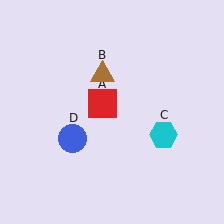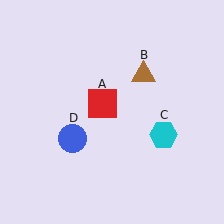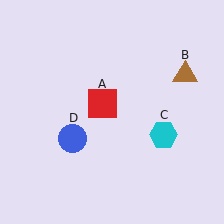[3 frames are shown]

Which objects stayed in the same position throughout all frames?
Red square (object A) and cyan hexagon (object C) and blue circle (object D) remained stationary.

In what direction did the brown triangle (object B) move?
The brown triangle (object B) moved right.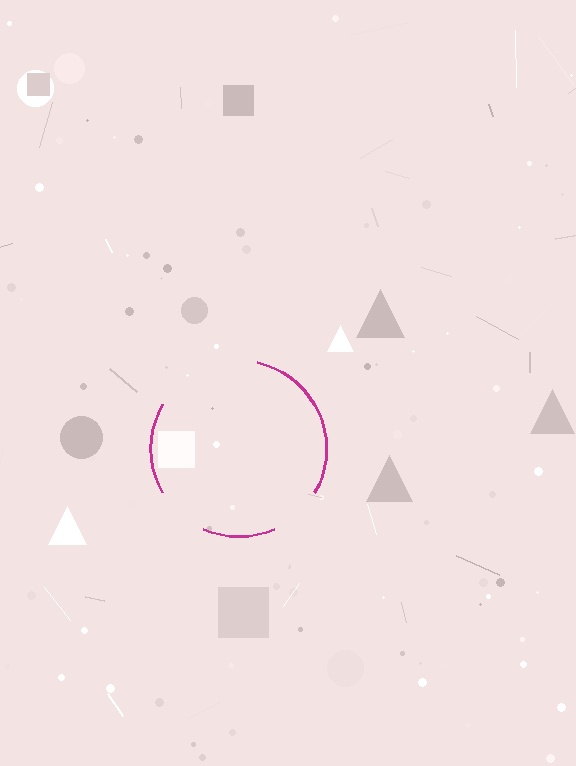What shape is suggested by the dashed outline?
The dashed outline suggests a circle.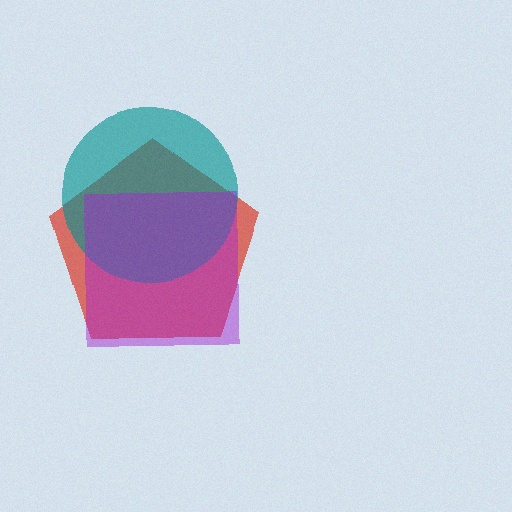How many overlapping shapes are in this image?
There are 3 overlapping shapes in the image.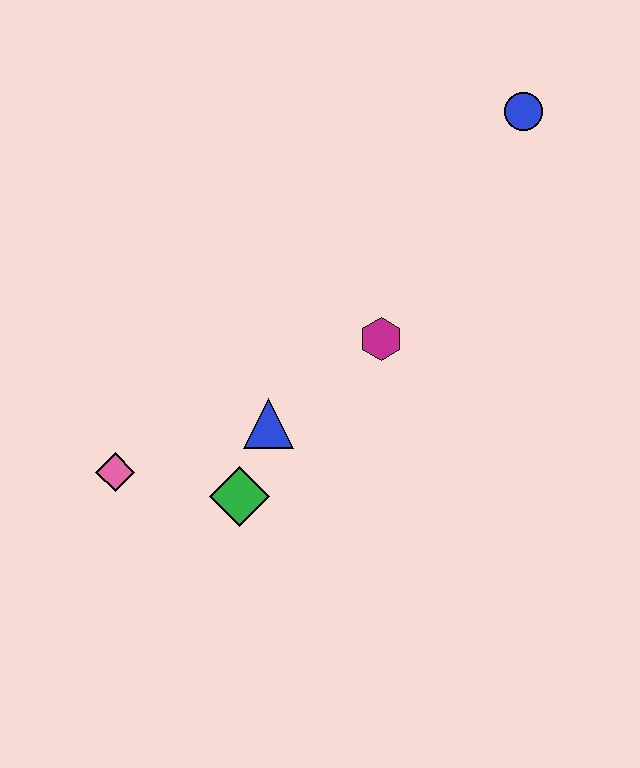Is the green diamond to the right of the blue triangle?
No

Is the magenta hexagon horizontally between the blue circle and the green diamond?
Yes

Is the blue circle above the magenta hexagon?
Yes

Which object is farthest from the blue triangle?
The blue circle is farthest from the blue triangle.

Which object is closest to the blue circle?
The magenta hexagon is closest to the blue circle.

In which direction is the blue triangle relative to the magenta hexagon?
The blue triangle is to the left of the magenta hexagon.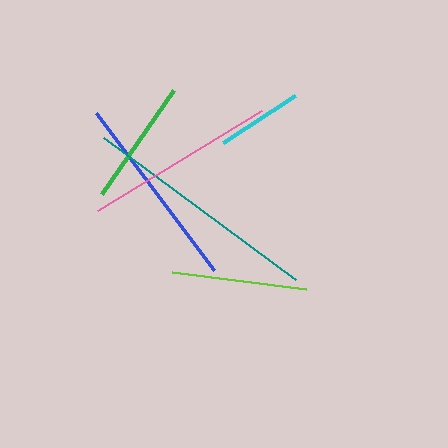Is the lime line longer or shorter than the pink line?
The pink line is longer than the lime line.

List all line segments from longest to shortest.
From longest to shortest: teal, blue, pink, lime, green, cyan.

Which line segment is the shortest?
The cyan line is the shortest at approximately 86 pixels.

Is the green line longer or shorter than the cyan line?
The green line is longer than the cyan line.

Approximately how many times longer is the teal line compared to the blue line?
The teal line is approximately 1.2 times the length of the blue line.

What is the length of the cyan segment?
The cyan segment is approximately 86 pixels long.